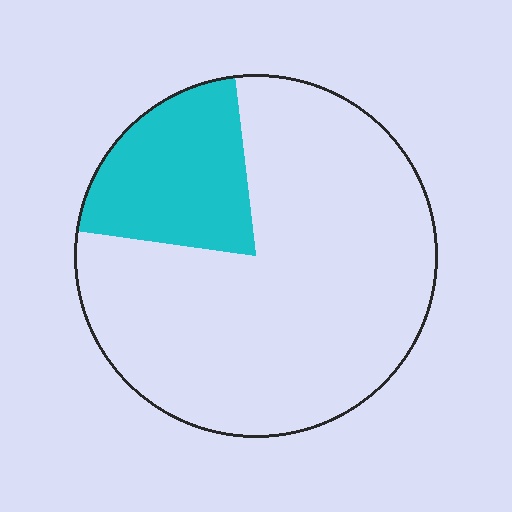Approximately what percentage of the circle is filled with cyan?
Approximately 20%.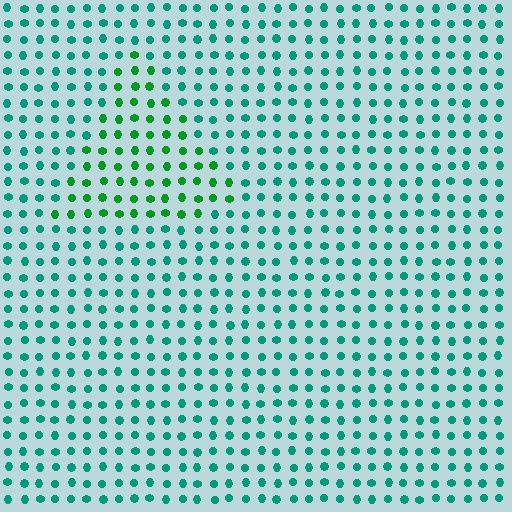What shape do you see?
I see a triangle.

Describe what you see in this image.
The image is filled with small teal elements in a uniform arrangement. A triangle-shaped region is visible where the elements are tinted to a slightly different hue, forming a subtle color boundary.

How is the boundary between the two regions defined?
The boundary is defined purely by a slight shift in hue (about 37 degrees). Spacing, size, and orientation are identical on both sides.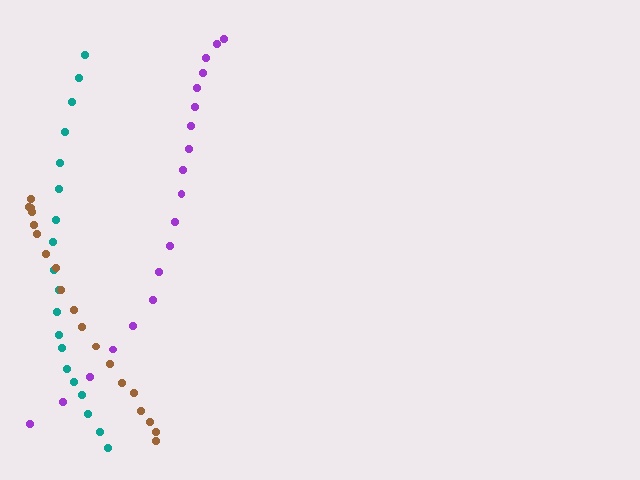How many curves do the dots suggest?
There are 3 distinct paths.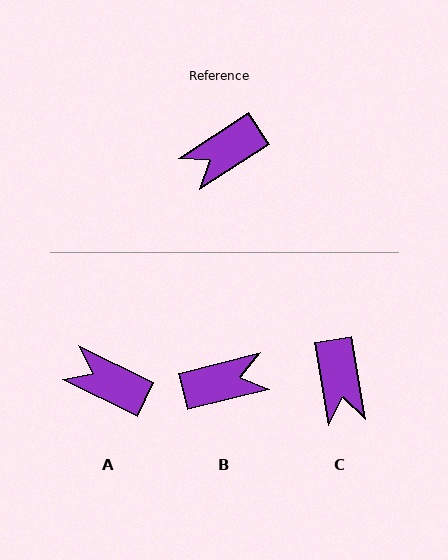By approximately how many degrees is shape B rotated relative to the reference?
Approximately 161 degrees counter-clockwise.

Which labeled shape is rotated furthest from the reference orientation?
B, about 161 degrees away.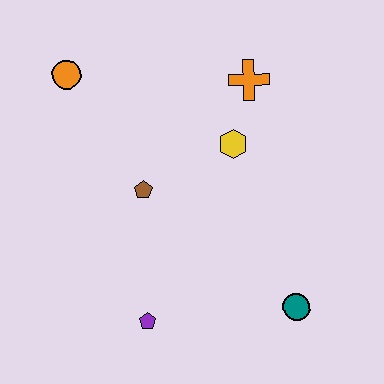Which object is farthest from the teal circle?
The orange circle is farthest from the teal circle.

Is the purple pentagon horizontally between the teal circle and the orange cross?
No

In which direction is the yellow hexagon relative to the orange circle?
The yellow hexagon is to the right of the orange circle.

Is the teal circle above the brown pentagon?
No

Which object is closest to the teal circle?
The purple pentagon is closest to the teal circle.